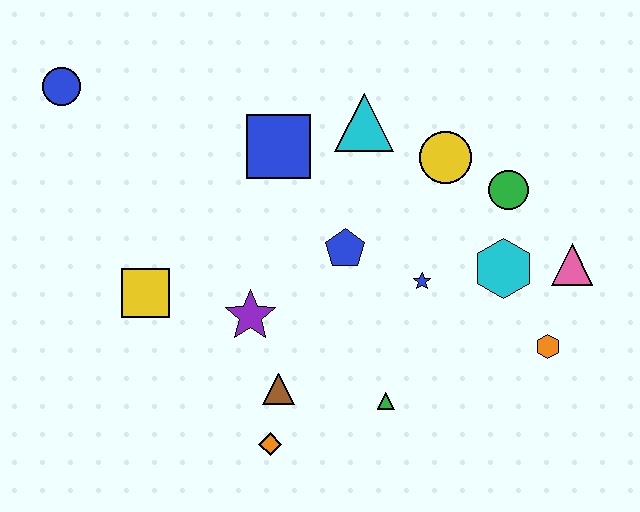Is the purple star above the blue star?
No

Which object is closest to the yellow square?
The purple star is closest to the yellow square.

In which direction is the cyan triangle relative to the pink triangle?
The cyan triangle is to the left of the pink triangle.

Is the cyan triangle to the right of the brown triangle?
Yes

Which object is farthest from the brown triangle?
The blue circle is farthest from the brown triangle.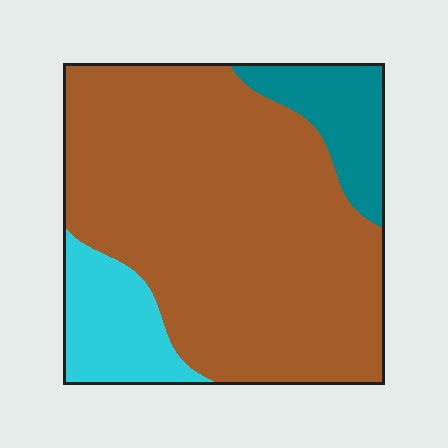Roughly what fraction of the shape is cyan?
Cyan covers around 15% of the shape.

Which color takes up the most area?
Brown, at roughly 75%.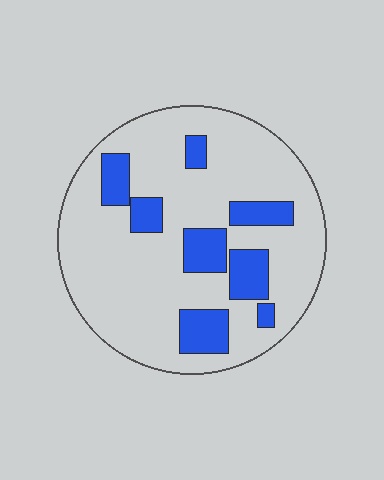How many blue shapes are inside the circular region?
8.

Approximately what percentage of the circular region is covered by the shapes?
Approximately 20%.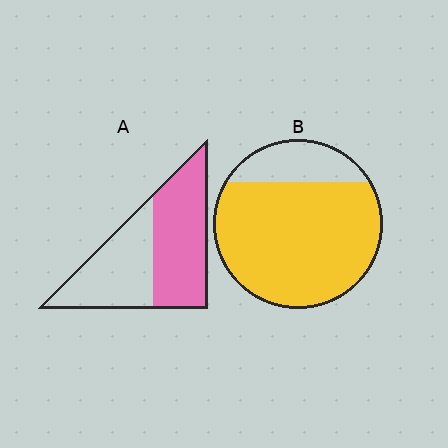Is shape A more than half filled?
Yes.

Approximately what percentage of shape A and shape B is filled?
A is approximately 55% and B is approximately 80%.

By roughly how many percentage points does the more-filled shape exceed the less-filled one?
By roughly 25 percentage points (B over A).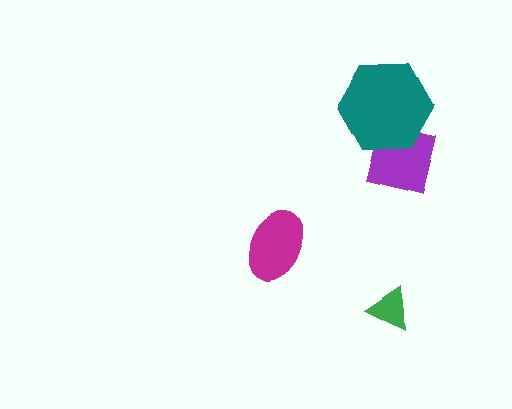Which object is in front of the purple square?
The teal hexagon is in front of the purple square.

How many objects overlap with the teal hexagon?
1 object overlaps with the teal hexagon.